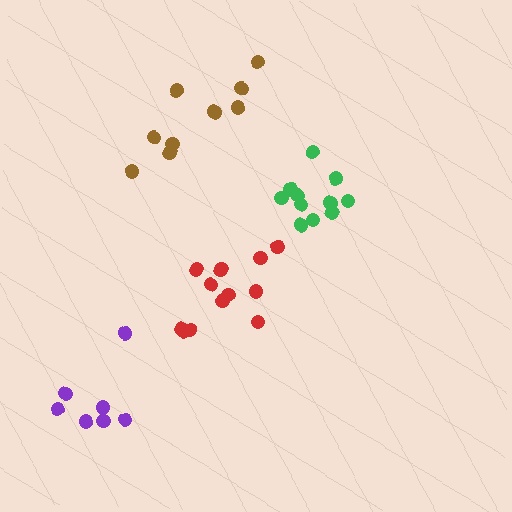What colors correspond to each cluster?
The clusters are colored: brown, green, purple, red.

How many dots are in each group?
Group 1: 9 dots, Group 2: 11 dots, Group 3: 7 dots, Group 4: 12 dots (39 total).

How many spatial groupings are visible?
There are 4 spatial groupings.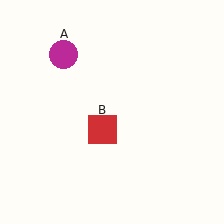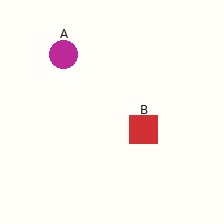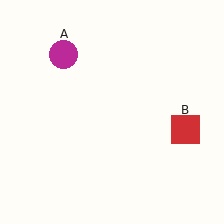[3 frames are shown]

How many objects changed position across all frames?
1 object changed position: red square (object B).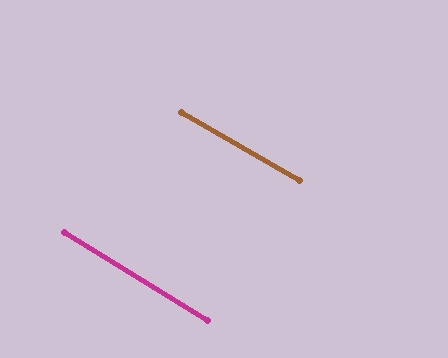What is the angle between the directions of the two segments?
Approximately 2 degrees.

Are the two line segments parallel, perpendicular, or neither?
Parallel — their directions differ by only 1.9°.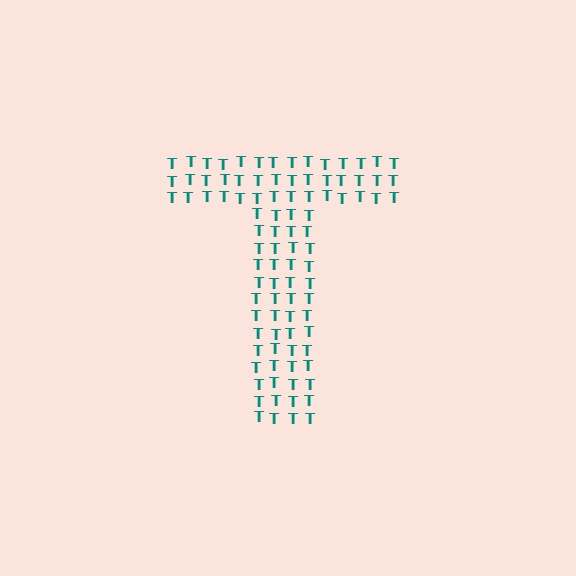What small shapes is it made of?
It is made of small letter T's.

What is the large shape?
The large shape is the letter T.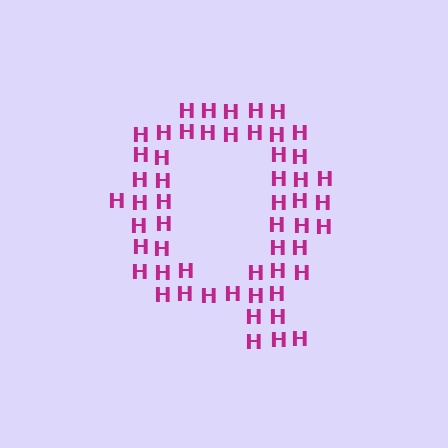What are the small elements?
The small elements are letter H's.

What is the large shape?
The large shape is the letter Q.